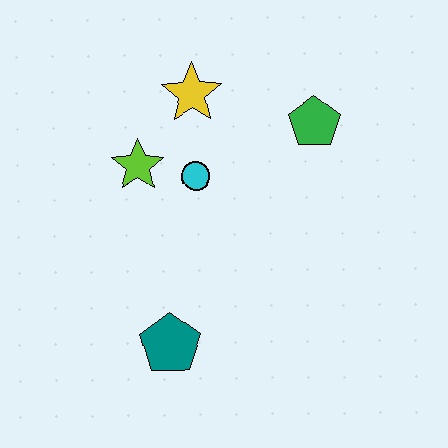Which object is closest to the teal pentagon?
The cyan circle is closest to the teal pentagon.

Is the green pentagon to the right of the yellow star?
Yes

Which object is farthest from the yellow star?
The teal pentagon is farthest from the yellow star.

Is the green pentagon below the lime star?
No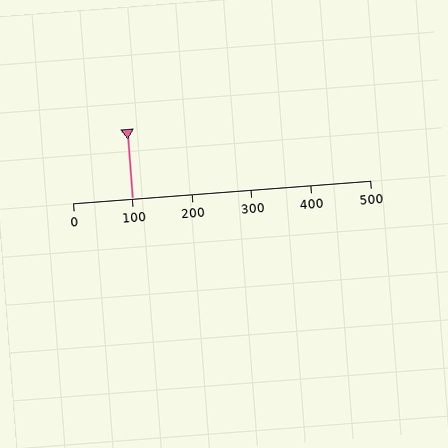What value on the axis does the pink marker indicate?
The marker indicates approximately 100.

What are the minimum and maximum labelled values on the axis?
The axis runs from 0 to 500.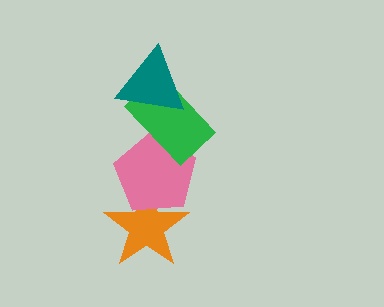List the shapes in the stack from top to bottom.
From top to bottom: the teal triangle, the green rectangle, the pink pentagon, the orange star.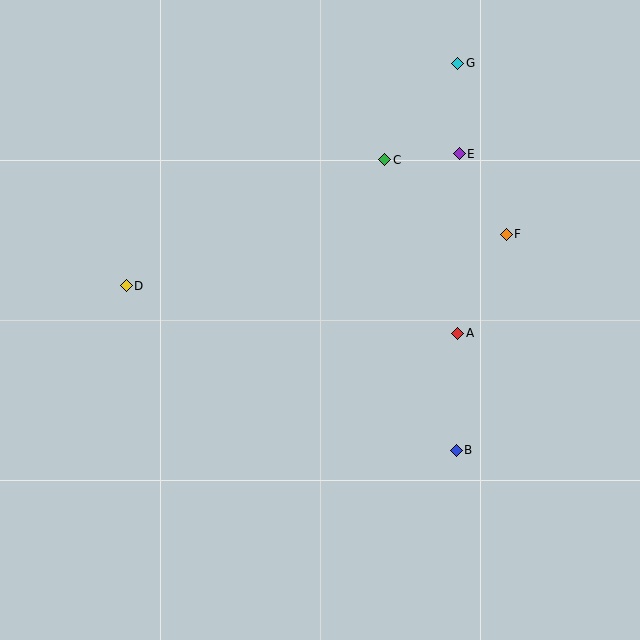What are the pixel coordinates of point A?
Point A is at (458, 333).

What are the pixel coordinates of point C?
Point C is at (385, 160).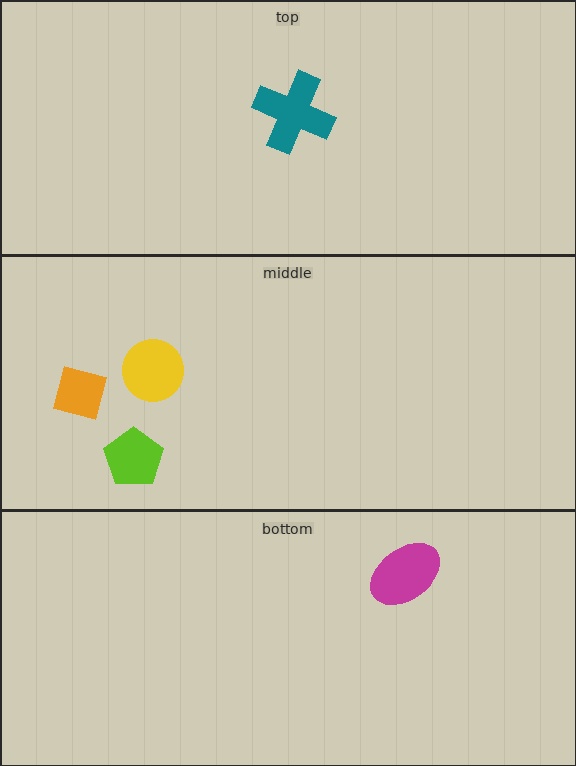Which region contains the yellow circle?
The middle region.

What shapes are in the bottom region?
The magenta ellipse.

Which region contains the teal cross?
The top region.